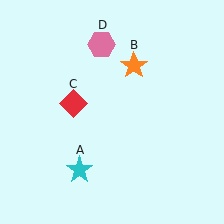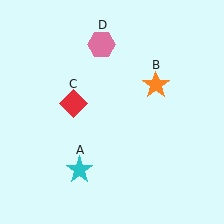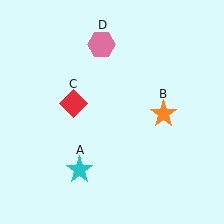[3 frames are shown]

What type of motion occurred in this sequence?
The orange star (object B) rotated clockwise around the center of the scene.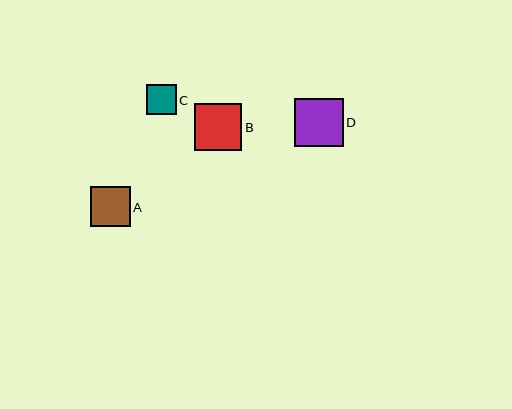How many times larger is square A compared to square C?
Square A is approximately 1.3 times the size of square C.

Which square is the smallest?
Square C is the smallest with a size of approximately 30 pixels.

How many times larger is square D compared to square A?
Square D is approximately 1.2 times the size of square A.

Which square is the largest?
Square D is the largest with a size of approximately 48 pixels.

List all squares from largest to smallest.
From largest to smallest: D, B, A, C.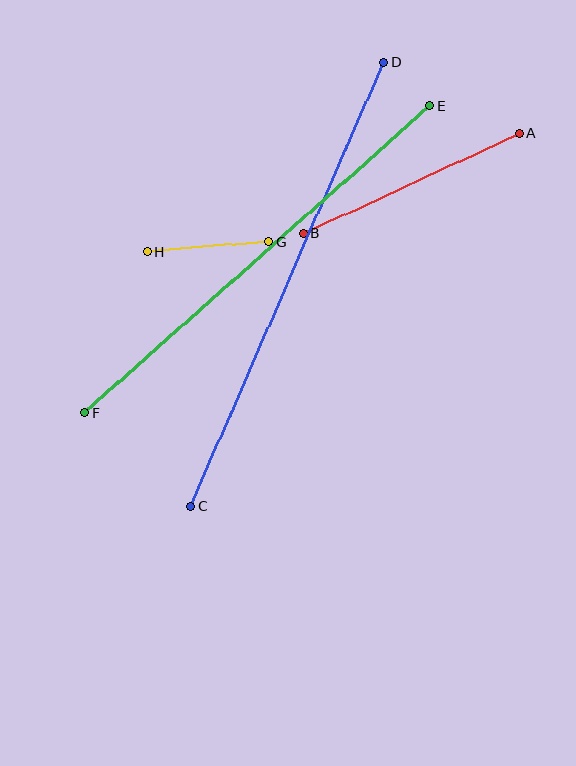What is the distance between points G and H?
The distance is approximately 122 pixels.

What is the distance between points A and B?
The distance is approximately 238 pixels.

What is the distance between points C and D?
The distance is approximately 484 pixels.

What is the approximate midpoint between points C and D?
The midpoint is at approximately (287, 284) pixels.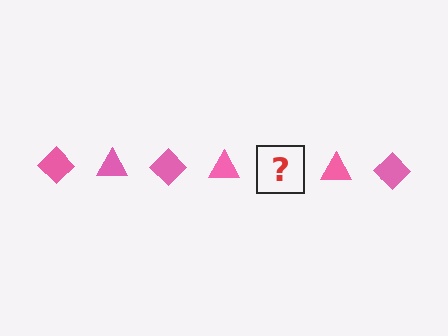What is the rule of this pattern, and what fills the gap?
The rule is that the pattern cycles through diamond, triangle shapes in pink. The gap should be filled with a pink diamond.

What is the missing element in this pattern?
The missing element is a pink diamond.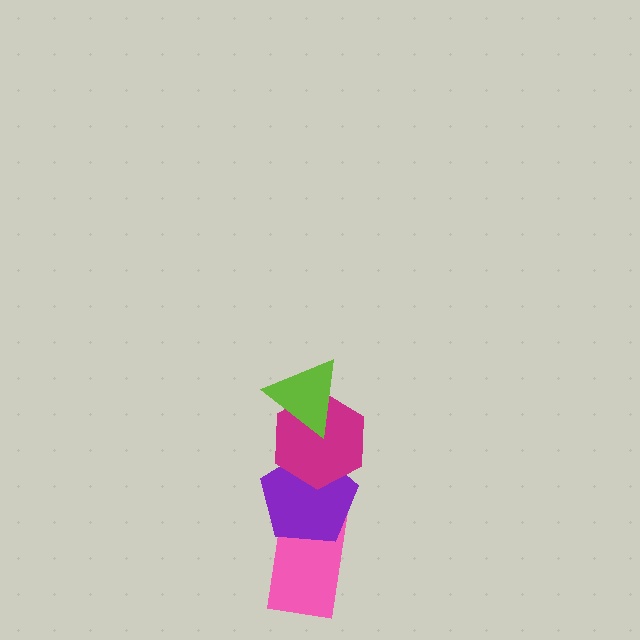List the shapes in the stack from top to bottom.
From top to bottom: the lime triangle, the magenta hexagon, the purple pentagon, the pink rectangle.